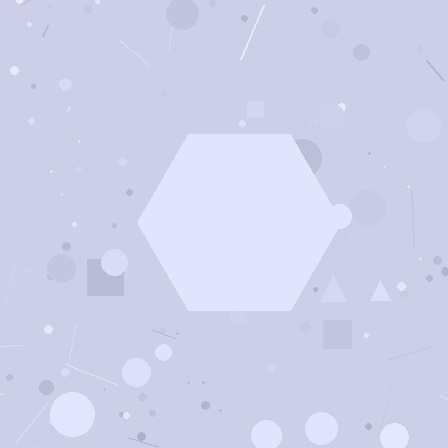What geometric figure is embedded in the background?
A hexagon is embedded in the background.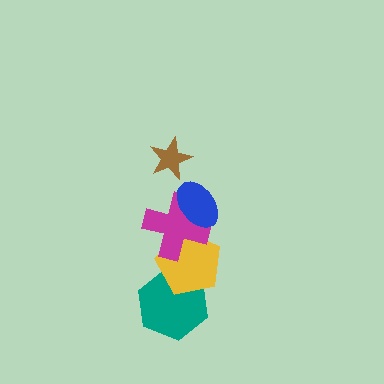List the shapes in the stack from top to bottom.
From top to bottom: the brown star, the blue ellipse, the magenta cross, the yellow pentagon, the teal hexagon.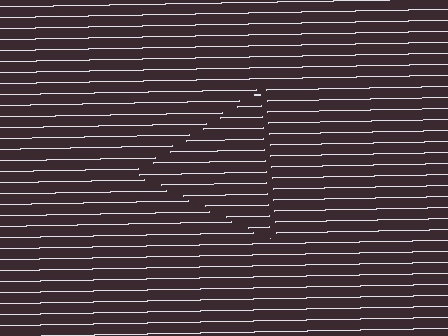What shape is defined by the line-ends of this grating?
An illusory triangle. The interior of the shape contains the same grating, shifted by half a period — the contour is defined by the phase discontinuity where line-ends from the inner and outer gratings abut.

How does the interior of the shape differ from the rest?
The interior of the shape contains the same grating, shifted by half a period — the contour is defined by the phase discontinuity where line-ends from the inner and outer gratings abut.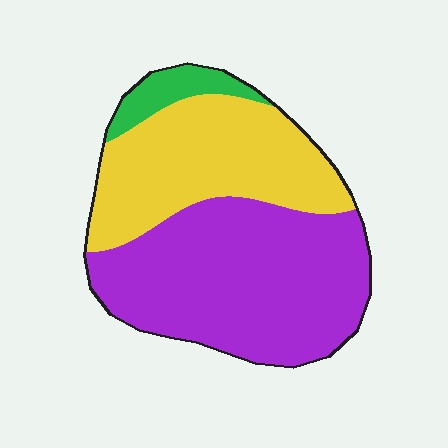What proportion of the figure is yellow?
Yellow takes up between a quarter and a half of the figure.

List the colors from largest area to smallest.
From largest to smallest: purple, yellow, green.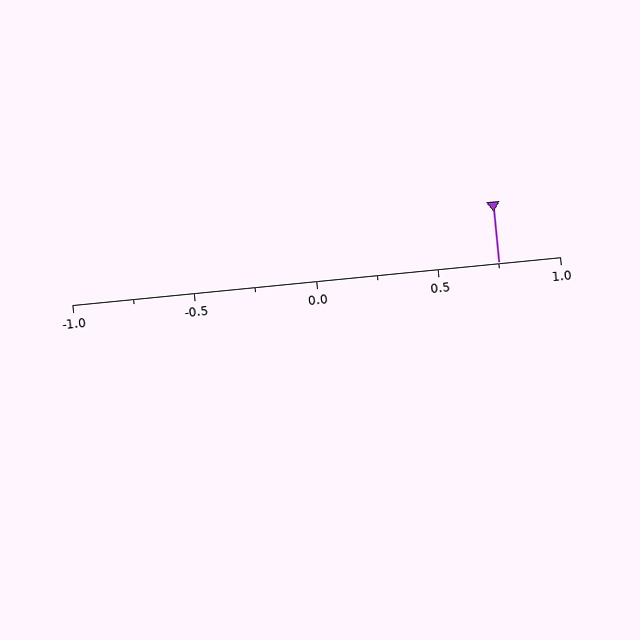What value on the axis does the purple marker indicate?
The marker indicates approximately 0.75.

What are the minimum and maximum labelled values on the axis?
The axis runs from -1.0 to 1.0.